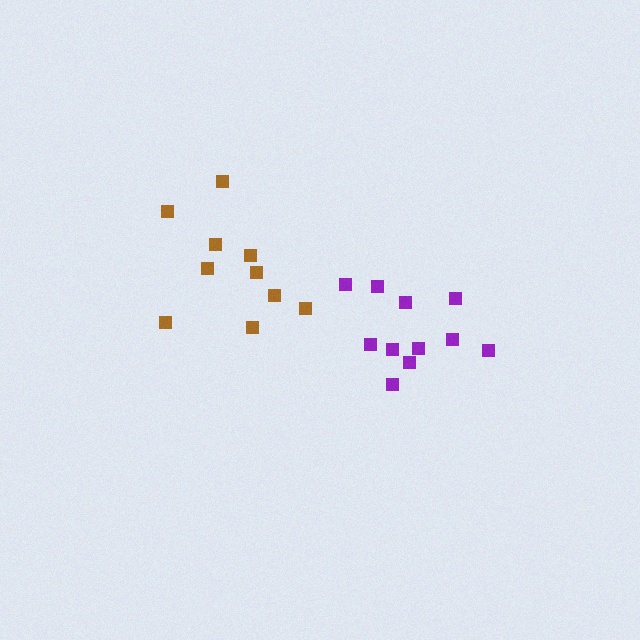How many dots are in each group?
Group 1: 10 dots, Group 2: 11 dots (21 total).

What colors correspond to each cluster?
The clusters are colored: brown, purple.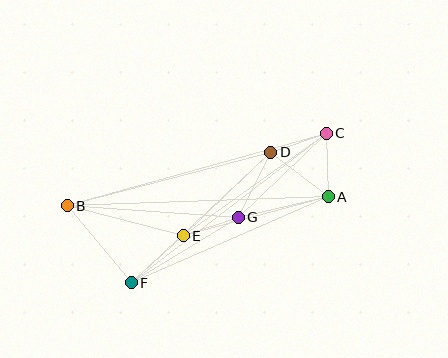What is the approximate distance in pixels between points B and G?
The distance between B and G is approximately 172 pixels.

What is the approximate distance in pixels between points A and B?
The distance between A and B is approximately 261 pixels.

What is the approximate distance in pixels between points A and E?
The distance between A and E is approximately 150 pixels.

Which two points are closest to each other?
Points E and G are closest to each other.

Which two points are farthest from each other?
Points B and C are farthest from each other.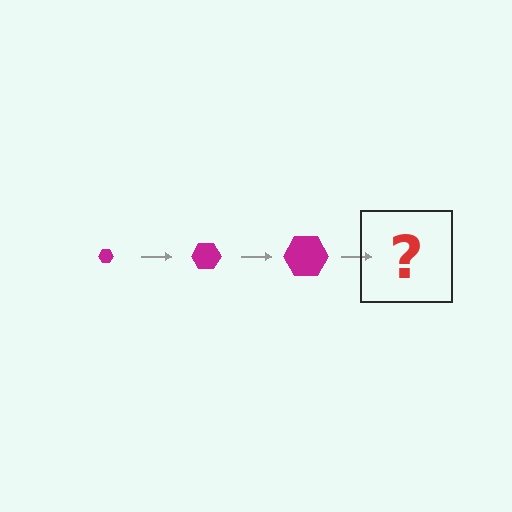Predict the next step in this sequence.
The next step is a magenta hexagon, larger than the previous one.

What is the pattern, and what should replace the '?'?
The pattern is that the hexagon gets progressively larger each step. The '?' should be a magenta hexagon, larger than the previous one.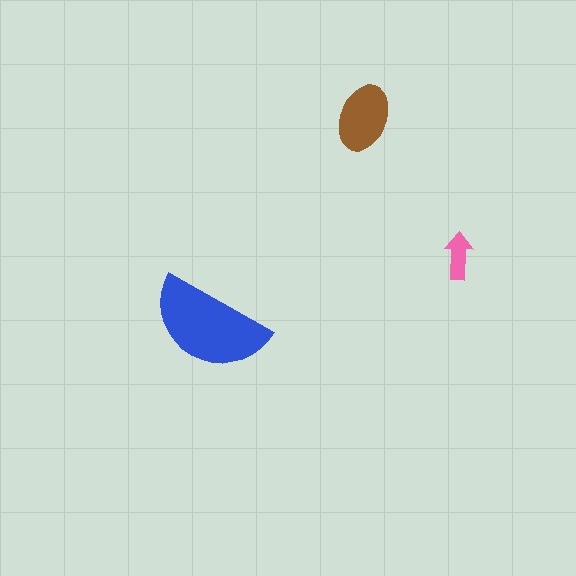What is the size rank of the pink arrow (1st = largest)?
3rd.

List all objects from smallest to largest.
The pink arrow, the brown ellipse, the blue semicircle.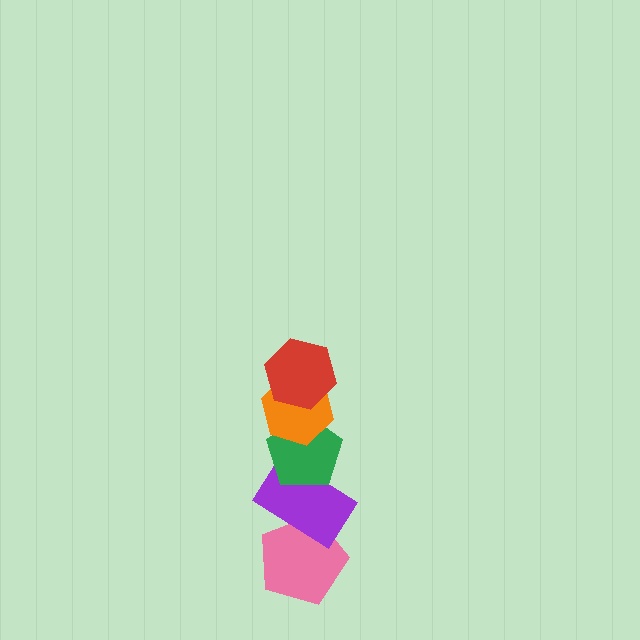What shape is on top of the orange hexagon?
The red hexagon is on top of the orange hexagon.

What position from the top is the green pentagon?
The green pentagon is 3rd from the top.